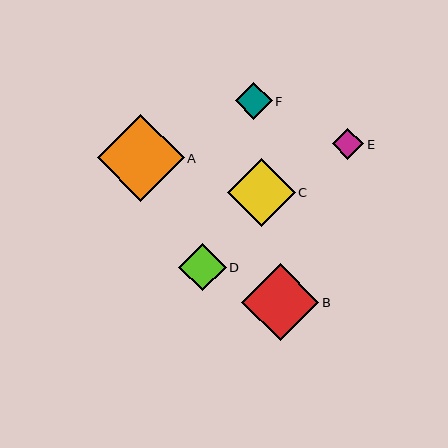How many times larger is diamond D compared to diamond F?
Diamond D is approximately 1.3 times the size of diamond F.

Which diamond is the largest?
Diamond A is the largest with a size of approximately 87 pixels.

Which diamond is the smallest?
Diamond E is the smallest with a size of approximately 31 pixels.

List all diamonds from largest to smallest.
From largest to smallest: A, B, C, D, F, E.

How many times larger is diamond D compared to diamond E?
Diamond D is approximately 1.5 times the size of diamond E.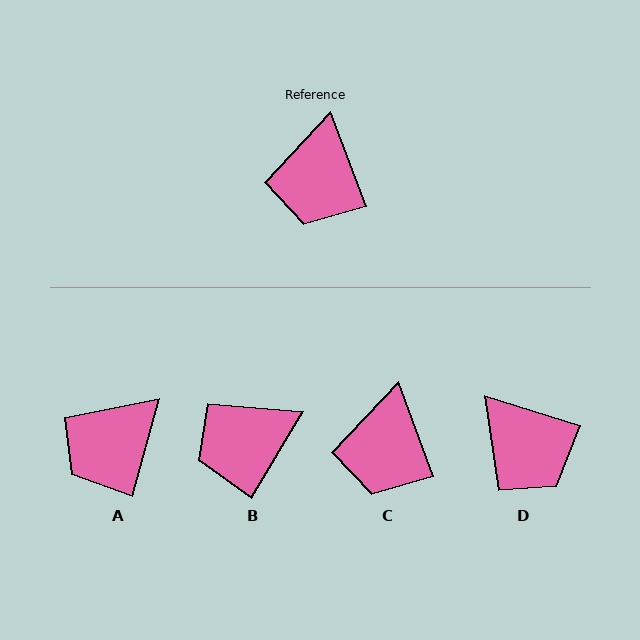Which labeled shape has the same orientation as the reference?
C.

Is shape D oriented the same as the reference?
No, it is off by about 52 degrees.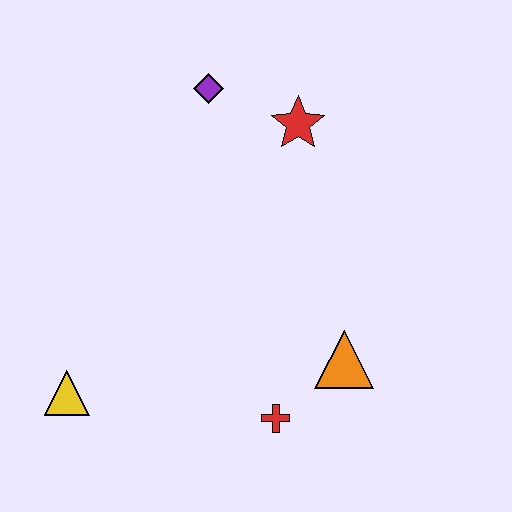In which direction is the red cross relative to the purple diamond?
The red cross is below the purple diamond.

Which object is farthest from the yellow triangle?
The red star is farthest from the yellow triangle.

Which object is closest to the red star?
The purple diamond is closest to the red star.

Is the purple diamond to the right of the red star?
No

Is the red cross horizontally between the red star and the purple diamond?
Yes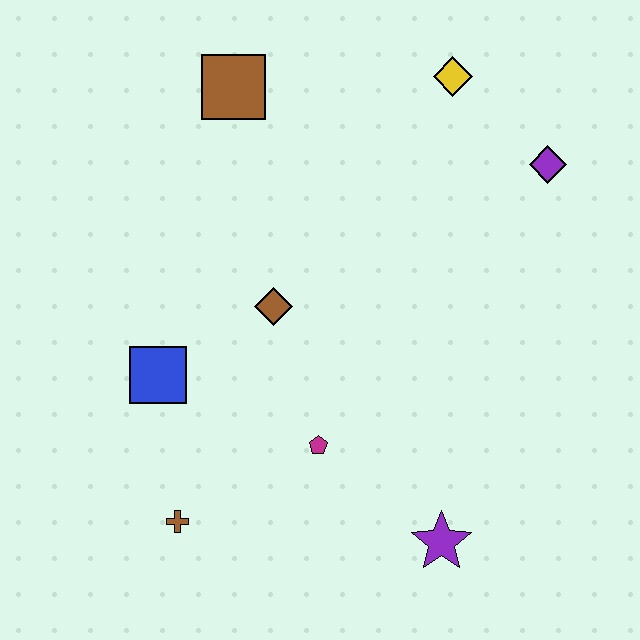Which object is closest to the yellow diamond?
The purple diamond is closest to the yellow diamond.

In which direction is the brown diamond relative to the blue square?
The brown diamond is to the right of the blue square.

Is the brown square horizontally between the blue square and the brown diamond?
Yes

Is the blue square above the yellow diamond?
No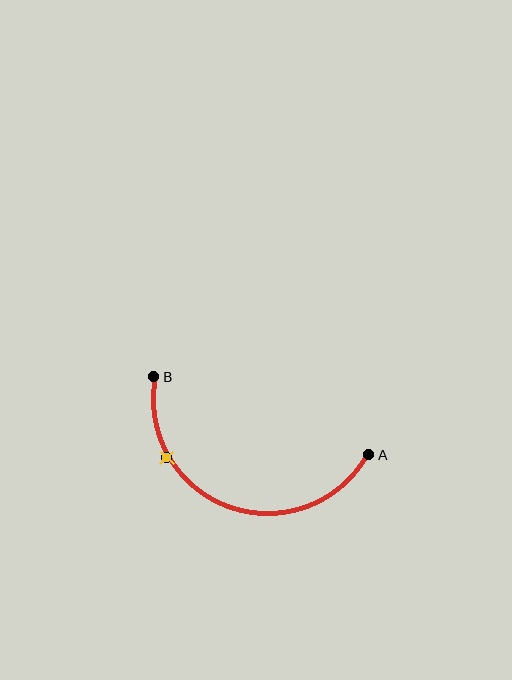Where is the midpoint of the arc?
The arc midpoint is the point on the curve farthest from the straight line joining A and B. It sits below that line.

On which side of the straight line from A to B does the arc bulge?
The arc bulges below the straight line connecting A and B.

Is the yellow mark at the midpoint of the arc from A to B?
No. The yellow mark lies on the arc but is closer to endpoint B. The arc midpoint would be at the point on the curve equidistant along the arc from both A and B.